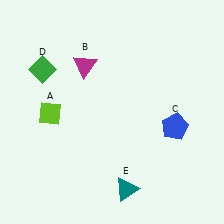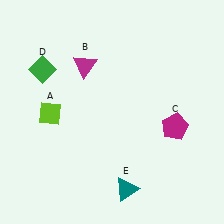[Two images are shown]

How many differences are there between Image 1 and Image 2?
There is 1 difference between the two images.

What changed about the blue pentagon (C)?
In Image 1, C is blue. In Image 2, it changed to magenta.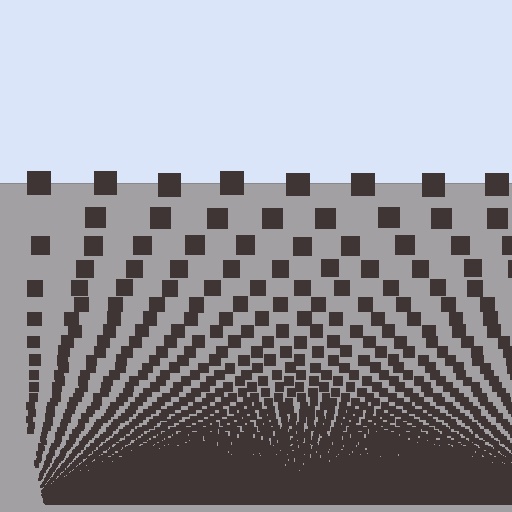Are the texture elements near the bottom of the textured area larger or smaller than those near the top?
Smaller. The gradient is inverted — elements near the bottom are smaller and denser.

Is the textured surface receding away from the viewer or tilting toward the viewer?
The surface appears to tilt toward the viewer. Texture elements get larger and sparser toward the top.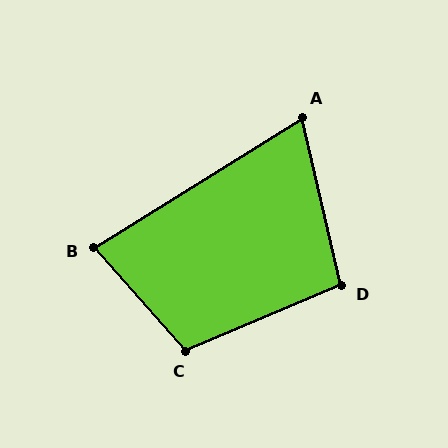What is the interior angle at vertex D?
Approximately 100 degrees (obtuse).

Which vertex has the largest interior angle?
C, at approximately 109 degrees.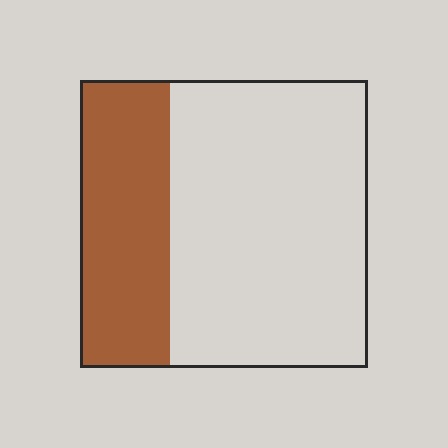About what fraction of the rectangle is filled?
About one third (1/3).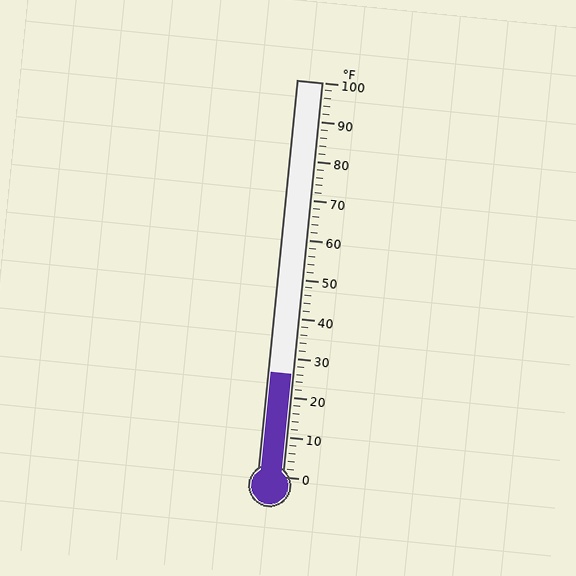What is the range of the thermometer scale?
The thermometer scale ranges from 0°F to 100°F.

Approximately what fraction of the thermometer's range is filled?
The thermometer is filled to approximately 25% of its range.